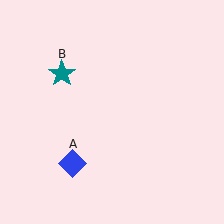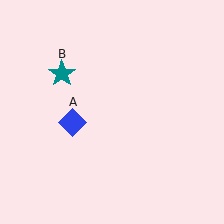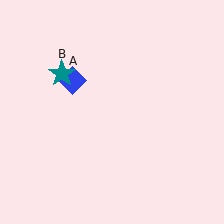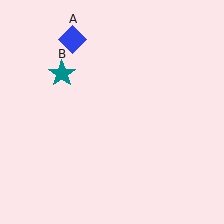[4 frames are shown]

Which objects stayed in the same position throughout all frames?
Teal star (object B) remained stationary.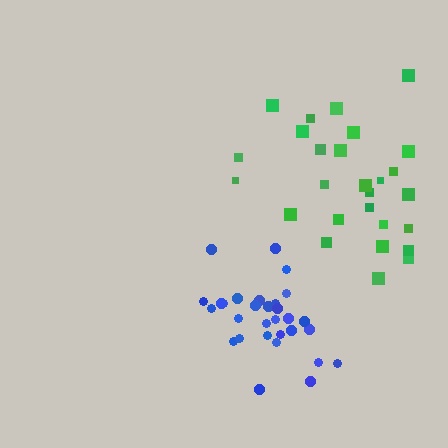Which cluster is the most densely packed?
Blue.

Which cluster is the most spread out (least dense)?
Green.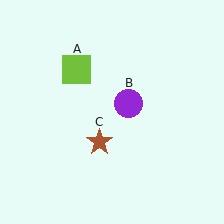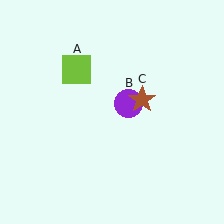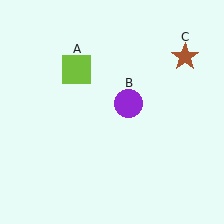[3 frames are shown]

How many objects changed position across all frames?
1 object changed position: brown star (object C).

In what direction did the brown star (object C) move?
The brown star (object C) moved up and to the right.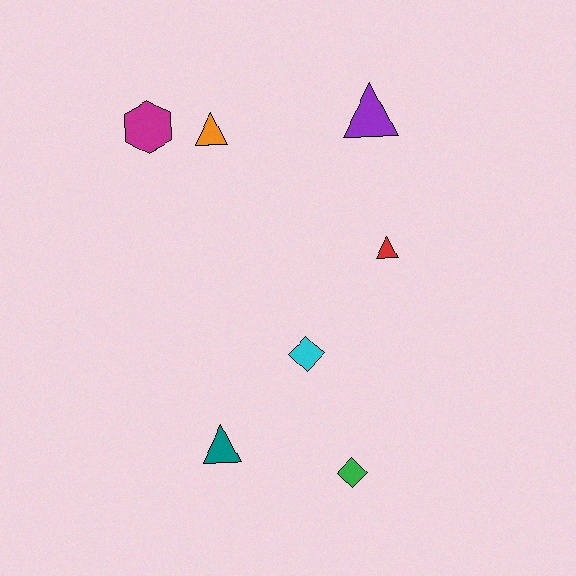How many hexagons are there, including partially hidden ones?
There is 1 hexagon.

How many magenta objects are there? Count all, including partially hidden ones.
There is 1 magenta object.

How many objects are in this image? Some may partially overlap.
There are 7 objects.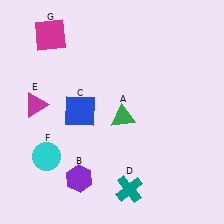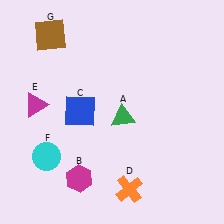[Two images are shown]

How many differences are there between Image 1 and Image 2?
There are 3 differences between the two images.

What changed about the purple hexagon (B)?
In Image 1, B is purple. In Image 2, it changed to magenta.